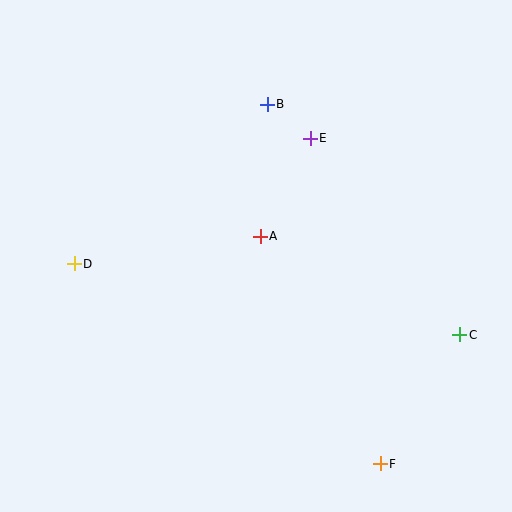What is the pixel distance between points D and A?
The distance between D and A is 188 pixels.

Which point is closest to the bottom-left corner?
Point D is closest to the bottom-left corner.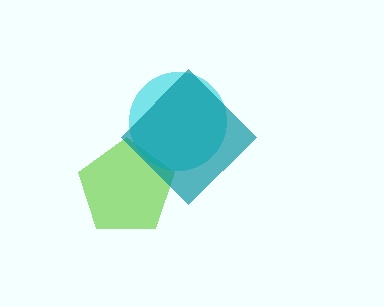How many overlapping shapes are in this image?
There are 3 overlapping shapes in the image.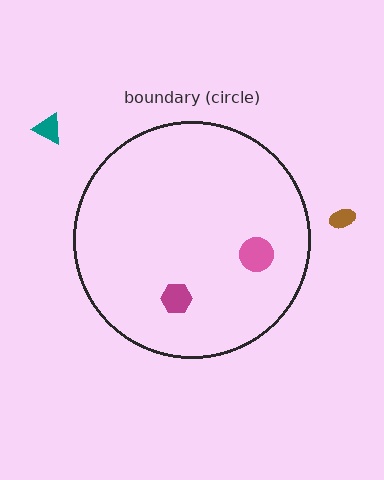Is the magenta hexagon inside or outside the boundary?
Inside.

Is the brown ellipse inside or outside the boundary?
Outside.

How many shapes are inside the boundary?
2 inside, 2 outside.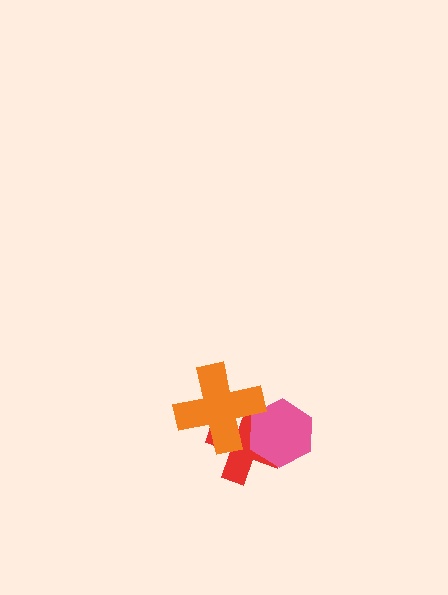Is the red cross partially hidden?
Yes, it is partially covered by another shape.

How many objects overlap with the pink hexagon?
2 objects overlap with the pink hexagon.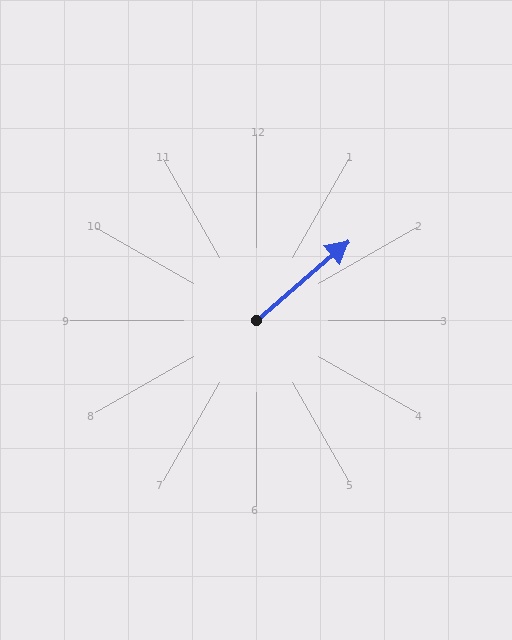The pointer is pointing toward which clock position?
Roughly 2 o'clock.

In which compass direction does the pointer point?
Northeast.